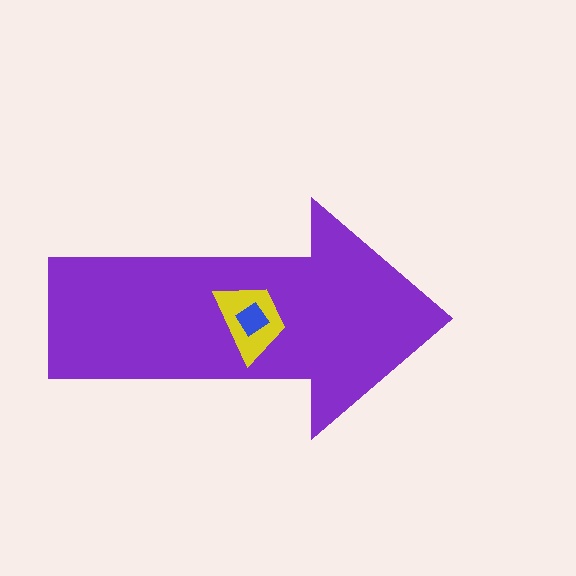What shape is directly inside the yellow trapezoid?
The blue diamond.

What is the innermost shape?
The blue diamond.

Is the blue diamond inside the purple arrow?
Yes.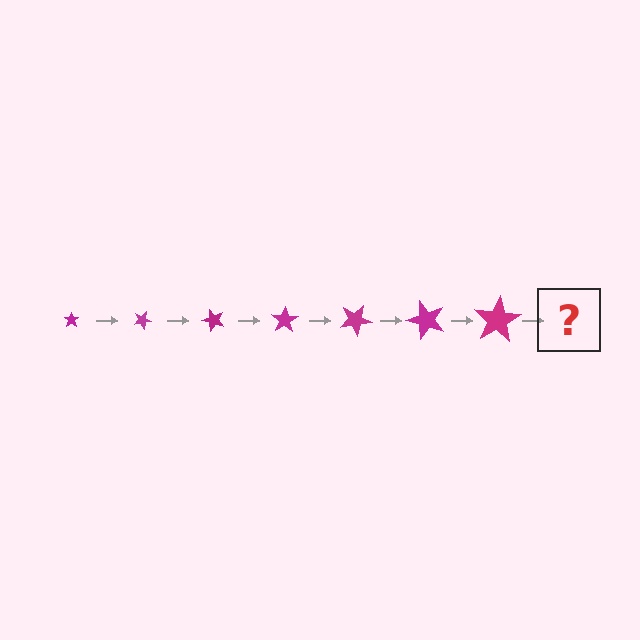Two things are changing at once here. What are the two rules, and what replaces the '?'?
The two rules are that the star grows larger each step and it rotates 25 degrees each step. The '?' should be a star, larger than the previous one and rotated 175 degrees from the start.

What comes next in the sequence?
The next element should be a star, larger than the previous one and rotated 175 degrees from the start.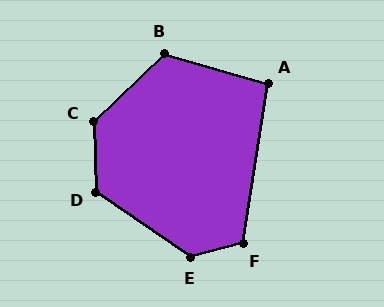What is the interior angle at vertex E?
Approximately 131 degrees (obtuse).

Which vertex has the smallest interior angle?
A, at approximately 97 degrees.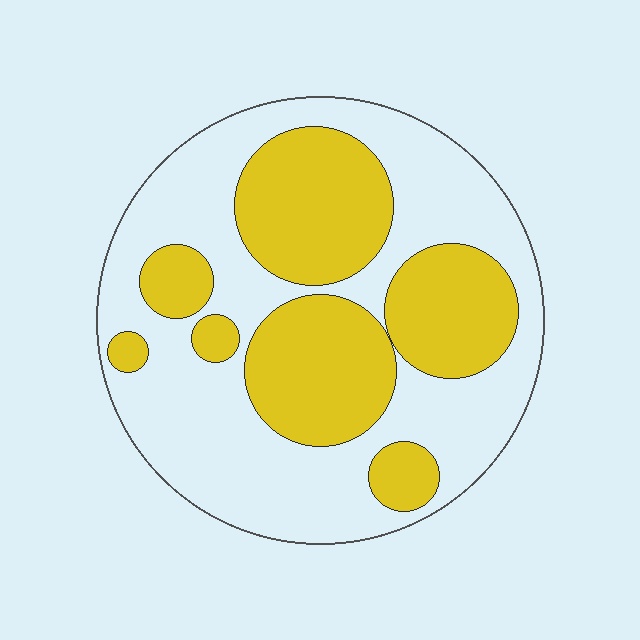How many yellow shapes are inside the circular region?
7.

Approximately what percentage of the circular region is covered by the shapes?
Approximately 40%.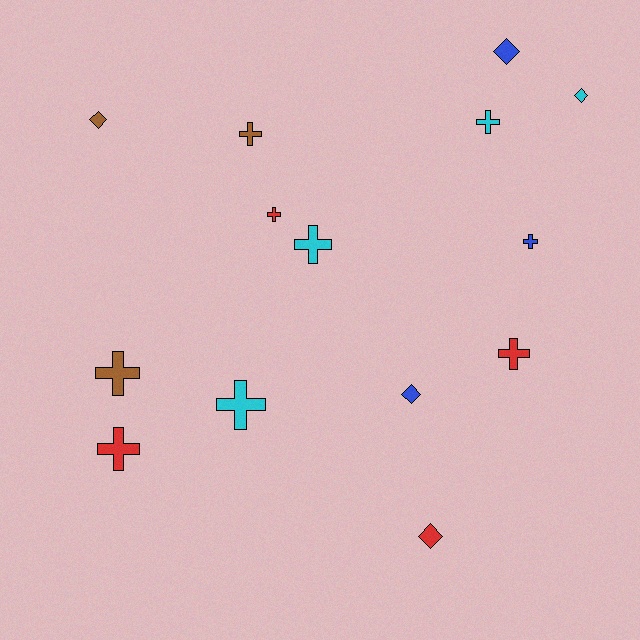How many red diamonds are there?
There is 1 red diamond.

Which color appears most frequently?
Cyan, with 4 objects.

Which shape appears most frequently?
Cross, with 9 objects.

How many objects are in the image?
There are 14 objects.